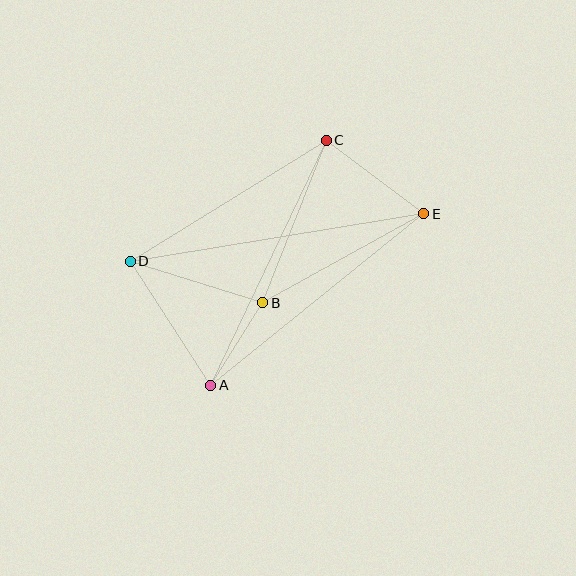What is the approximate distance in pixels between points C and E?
The distance between C and E is approximately 122 pixels.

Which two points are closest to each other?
Points A and B are closest to each other.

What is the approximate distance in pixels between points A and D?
The distance between A and D is approximately 148 pixels.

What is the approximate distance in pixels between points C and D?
The distance between C and D is approximately 230 pixels.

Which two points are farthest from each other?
Points D and E are farthest from each other.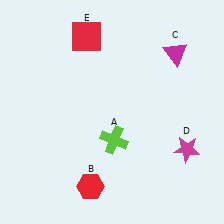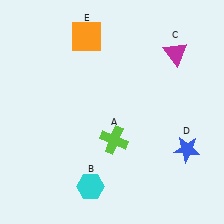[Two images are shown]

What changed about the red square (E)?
In Image 1, E is red. In Image 2, it changed to orange.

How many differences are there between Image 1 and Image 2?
There are 3 differences between the two images.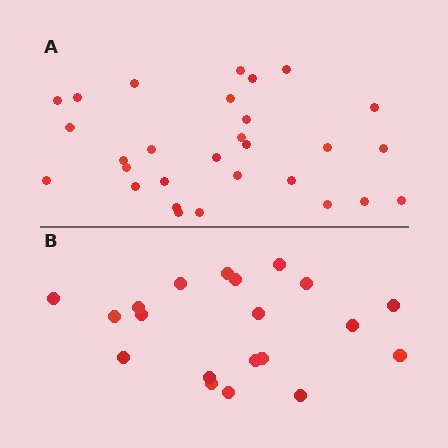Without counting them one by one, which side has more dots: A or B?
Region A (the top region) has more dots.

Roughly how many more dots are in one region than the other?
Region A has roughly 8 or so more dots than region B.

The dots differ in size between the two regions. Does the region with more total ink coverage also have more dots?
No. Region B has more total ink coverage because its dots are larger, but region A actually contains more individual dots. Total area can be misleading — the number of items is what matters here.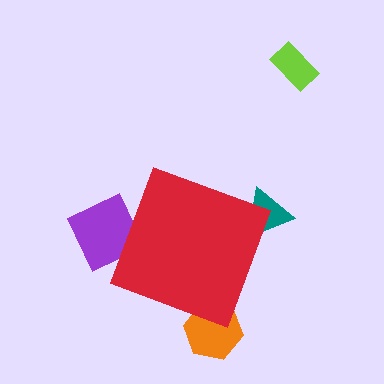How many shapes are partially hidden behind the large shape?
3 shapes are partially hidden.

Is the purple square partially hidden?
Yes, the purple square is partially hidden behind the red diamond.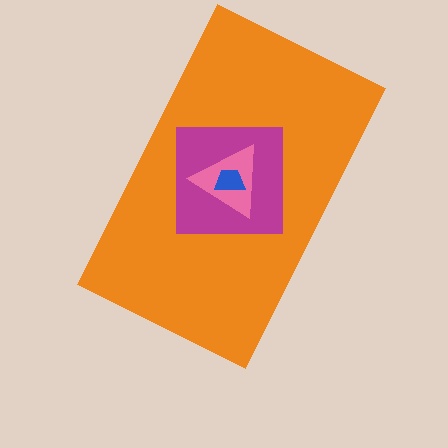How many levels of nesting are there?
4.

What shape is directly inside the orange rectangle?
The magenta square.